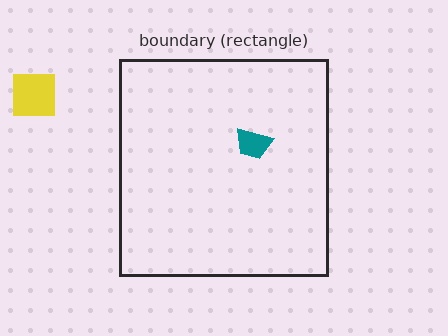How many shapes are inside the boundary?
1 inside, 1 outside.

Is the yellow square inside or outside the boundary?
Outside.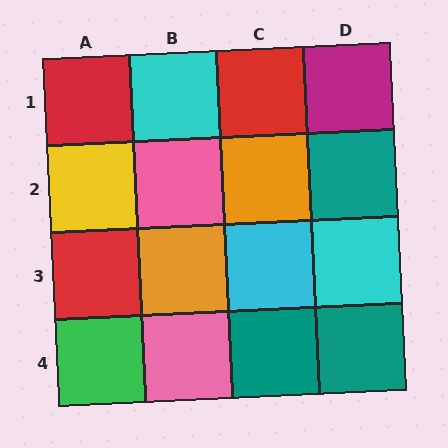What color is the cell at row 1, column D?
Magenta.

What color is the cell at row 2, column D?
Teal.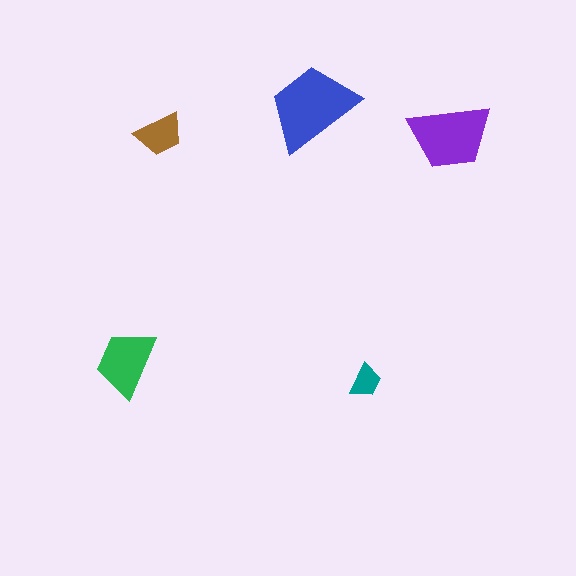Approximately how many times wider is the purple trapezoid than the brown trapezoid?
About 1.5 times wider.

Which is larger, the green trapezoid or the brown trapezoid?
The green one.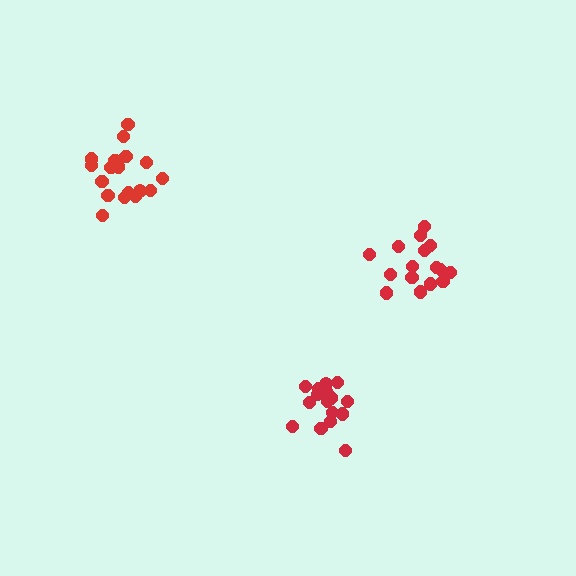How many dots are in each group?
Group 1: 19 dots, Group 2: 16 dots, Group 3: 17 dots (52 total).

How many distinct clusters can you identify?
There are 3 distinct clusters.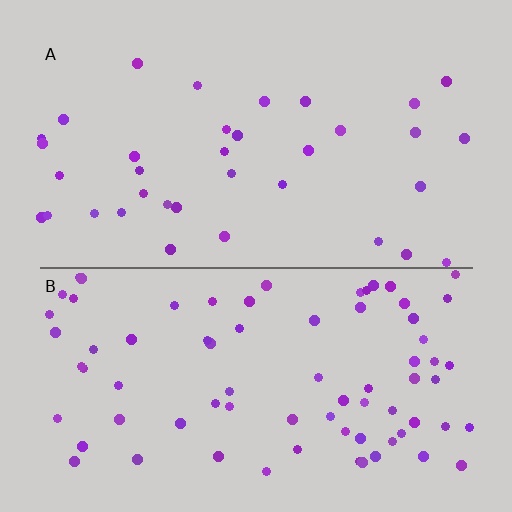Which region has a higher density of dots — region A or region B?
B (the bottom).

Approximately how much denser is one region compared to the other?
Approximately 2.2× — region B over region A.